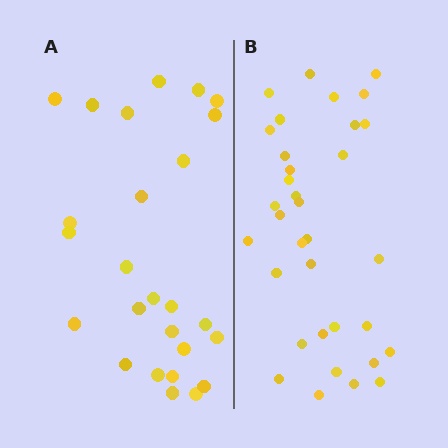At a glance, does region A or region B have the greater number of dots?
Region B (the right region) has more dots.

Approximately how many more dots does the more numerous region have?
Region B has roughly 8 or so more dots than region A.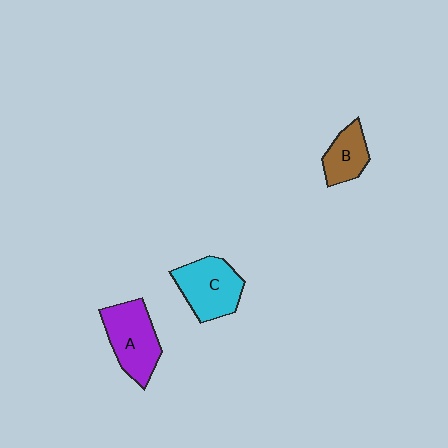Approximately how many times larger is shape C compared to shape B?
Approximately 1.6 times.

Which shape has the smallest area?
Shape B (brown).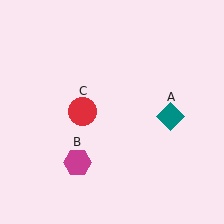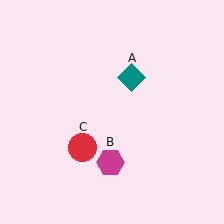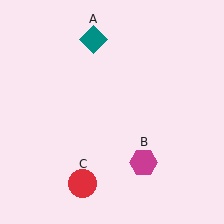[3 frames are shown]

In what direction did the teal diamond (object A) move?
The teal diamond (object A) moved up and to the left.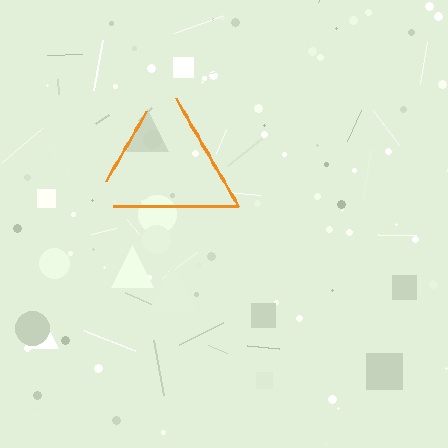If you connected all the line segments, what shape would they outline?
They would outline a triangle.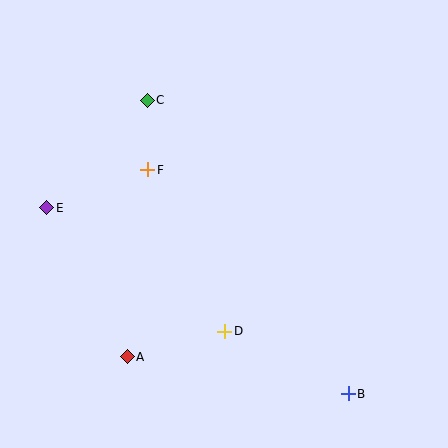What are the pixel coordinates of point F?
Point F is at (148, 170).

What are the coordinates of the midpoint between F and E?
The midpoint between F and E is at (97, 189).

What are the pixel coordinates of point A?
Point A is at (127, 357).